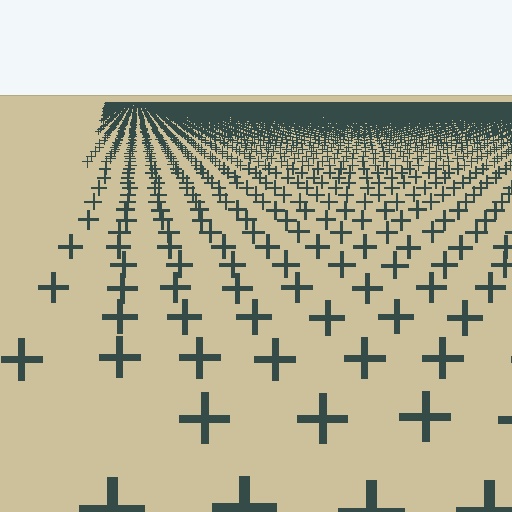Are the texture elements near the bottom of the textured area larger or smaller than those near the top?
Larger. Near the bottom, elements are closer to the viewer and appear at a bigger on-screen size.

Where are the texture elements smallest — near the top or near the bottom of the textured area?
Near the top.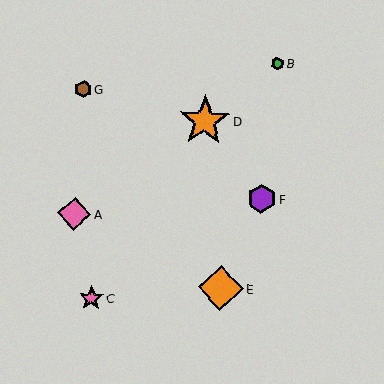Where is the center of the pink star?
The center of the pink star is at (91, 298).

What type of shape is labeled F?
Shape F is a purple hexagon.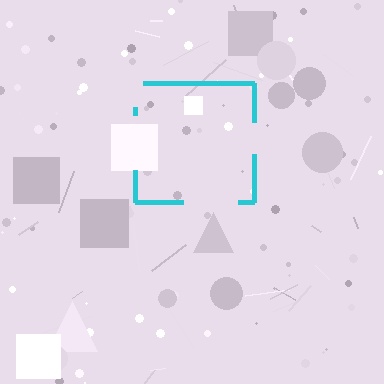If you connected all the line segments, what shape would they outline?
They would outline a square.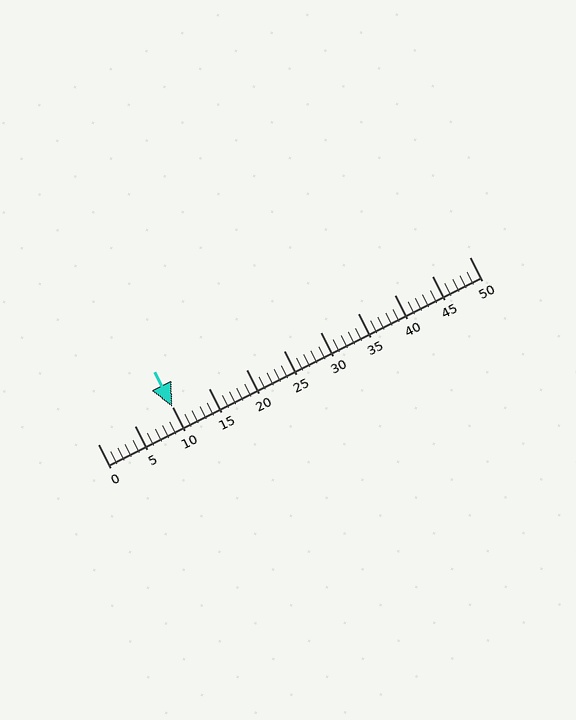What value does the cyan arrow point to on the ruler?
The cyan arrow points to approximately 10.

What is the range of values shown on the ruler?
The ruler shows values from 0 to 50.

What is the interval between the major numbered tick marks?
The major tick marks are spaced 5 units apart.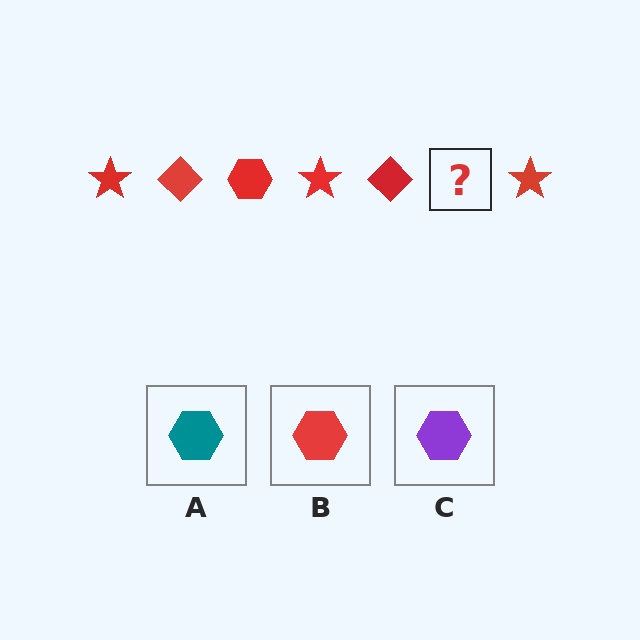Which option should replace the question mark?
Option B.